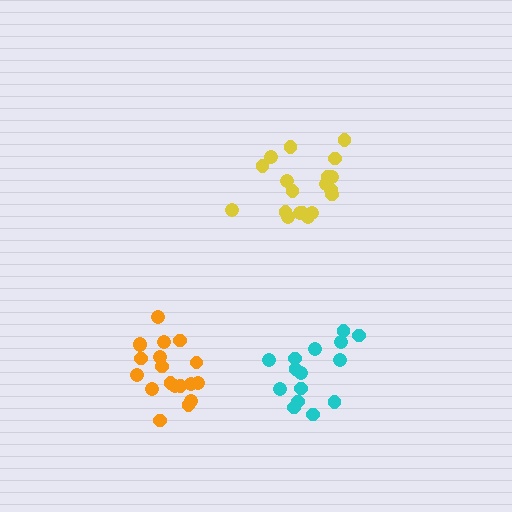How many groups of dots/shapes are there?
There are 3 groups.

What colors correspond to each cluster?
The clusters are colored: orange, yellow, cyan.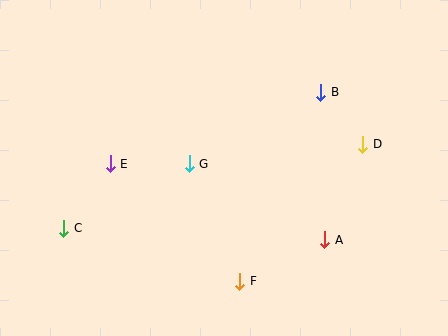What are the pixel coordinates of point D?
Point D is at (363, 144).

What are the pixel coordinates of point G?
Point G is at (189, 164).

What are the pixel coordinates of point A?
Point A is at (325, 240).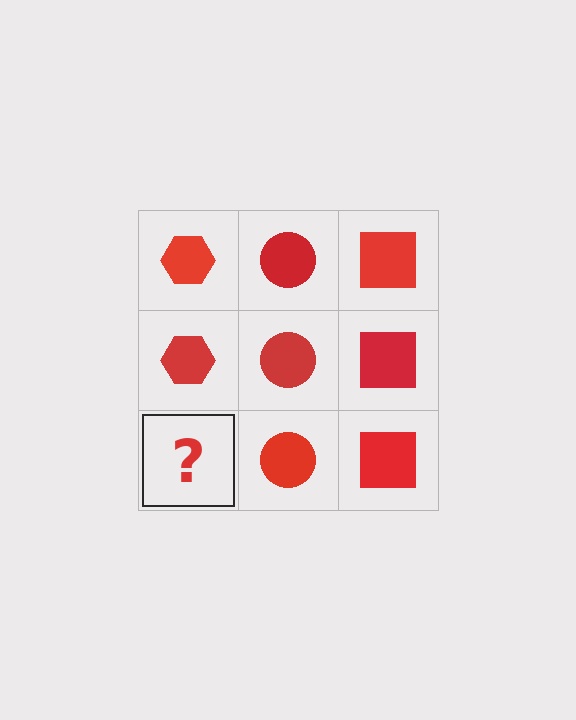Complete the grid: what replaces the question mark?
The question mark should be replaced with a red hexagon.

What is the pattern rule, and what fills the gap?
The rule is that each column has a consistent shape. The gap should be filled with a red hexagon.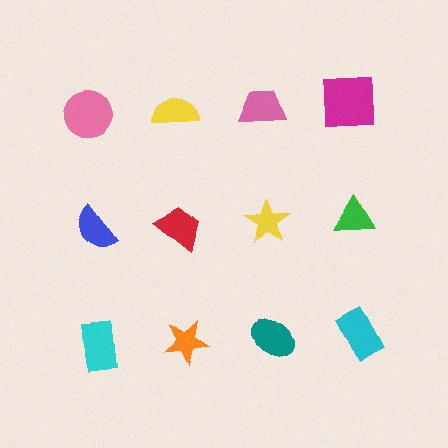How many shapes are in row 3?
4 shapes.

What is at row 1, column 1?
A pink circle.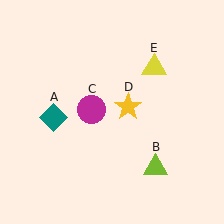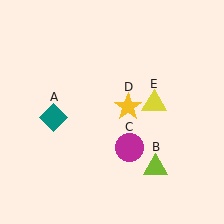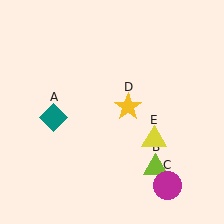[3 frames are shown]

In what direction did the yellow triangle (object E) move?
The yellow triangle (object E) moved down.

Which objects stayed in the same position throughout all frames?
Teal diamond (object A) and lime triangle (object B) and yellow star (object D) remained stationary.